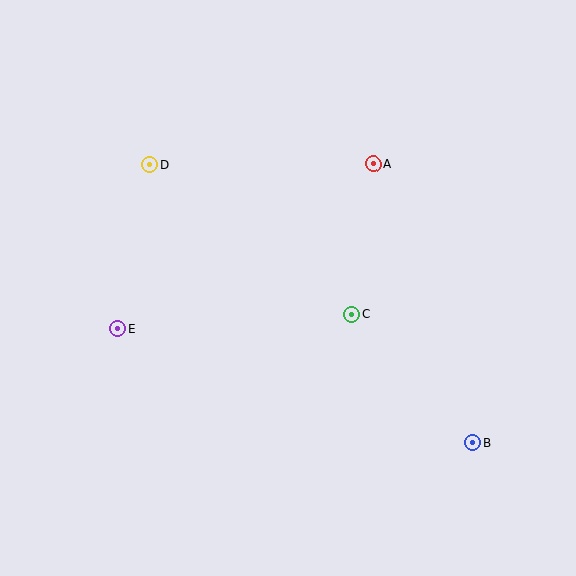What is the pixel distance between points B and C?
The distance between B and C is 176 pixels.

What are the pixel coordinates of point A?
Point A is at (373, 164).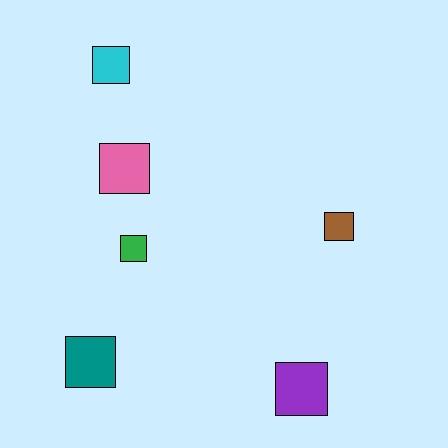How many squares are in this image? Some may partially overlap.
There are 6 squares.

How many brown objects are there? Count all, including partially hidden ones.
There is 1 brown object.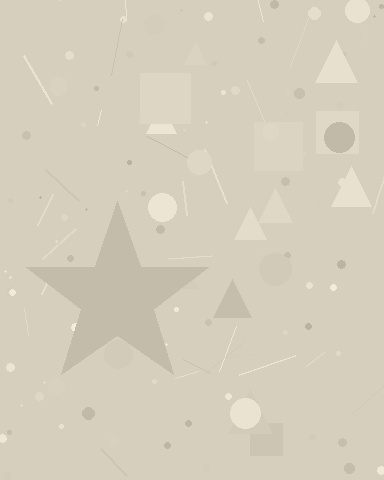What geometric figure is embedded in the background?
A star is embedded in the background.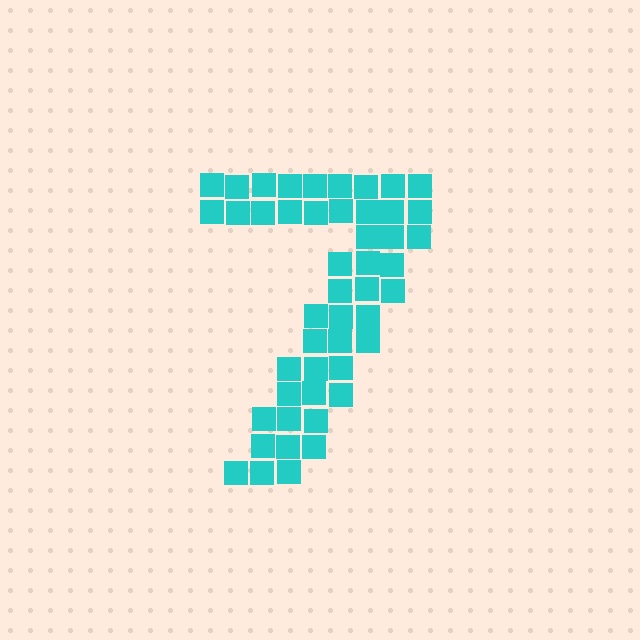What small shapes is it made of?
It is made of small squares.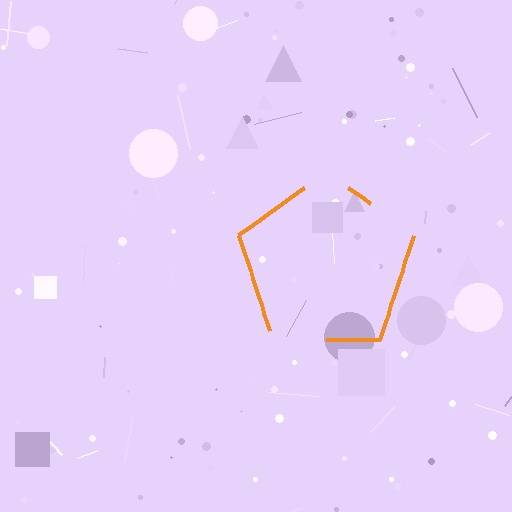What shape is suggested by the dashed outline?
The dashed outline suggests a pentagon.